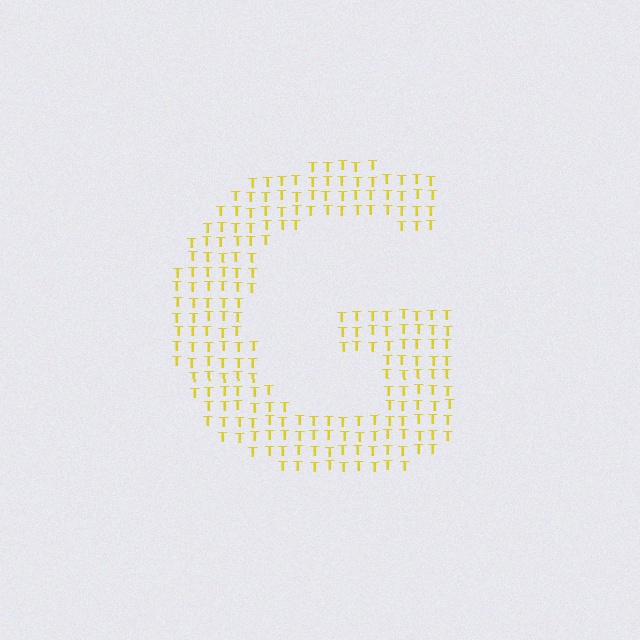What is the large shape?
The large shape is the letter G.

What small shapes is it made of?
It is made of small letter T's.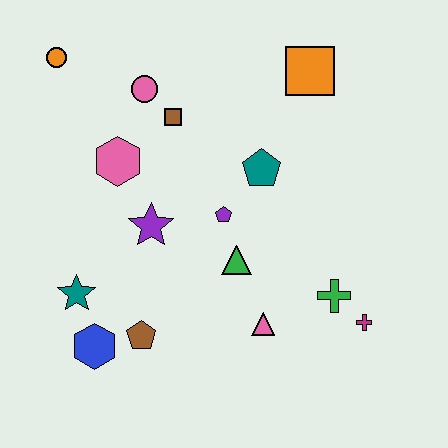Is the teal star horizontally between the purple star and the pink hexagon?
No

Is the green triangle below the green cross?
No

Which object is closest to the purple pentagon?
The green triangle is closest to the purple pentagon.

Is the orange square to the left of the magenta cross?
Yes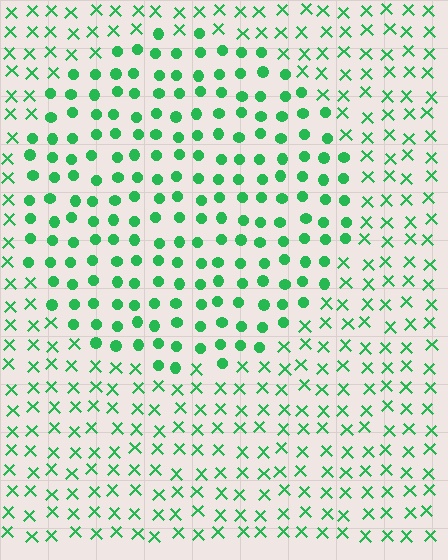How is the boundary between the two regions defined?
The boundary is defined by a change in element shape: circles inside vs. X marks outside. All elements share the same color and spacing.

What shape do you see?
I see a circle.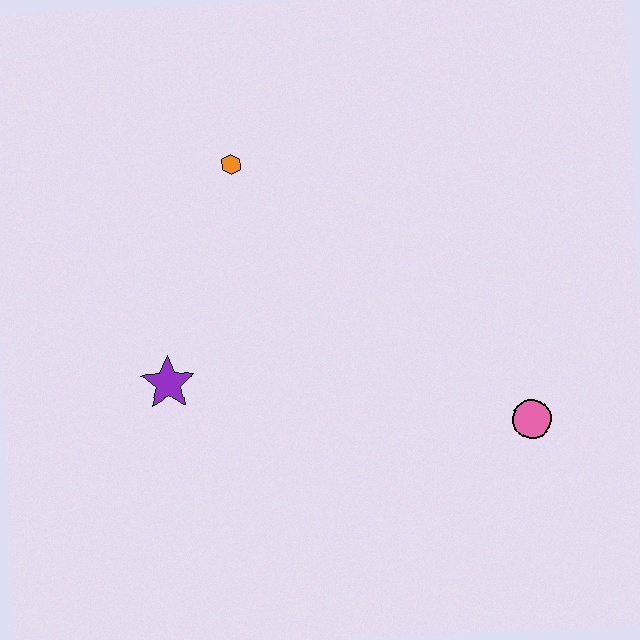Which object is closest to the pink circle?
The purple star is closest to the pink circle.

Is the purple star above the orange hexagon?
No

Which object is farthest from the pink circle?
The orange hexagon is farthest from the pink circle.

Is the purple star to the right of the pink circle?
No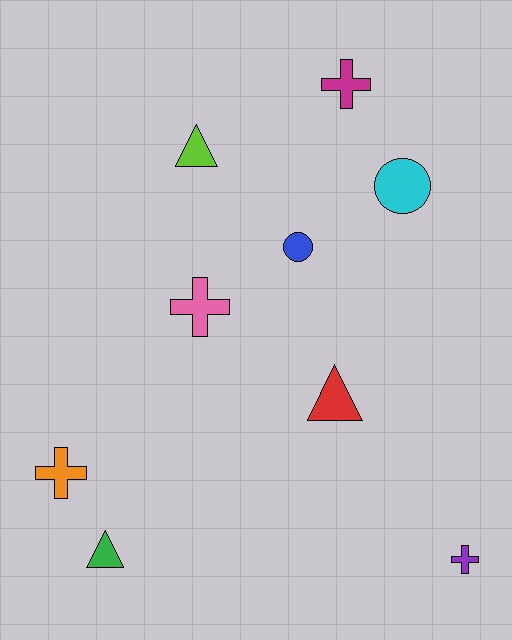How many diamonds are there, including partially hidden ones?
There are no diamonds.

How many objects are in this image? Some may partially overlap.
There are 9 objects.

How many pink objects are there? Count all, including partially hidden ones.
There is 1 pink object.